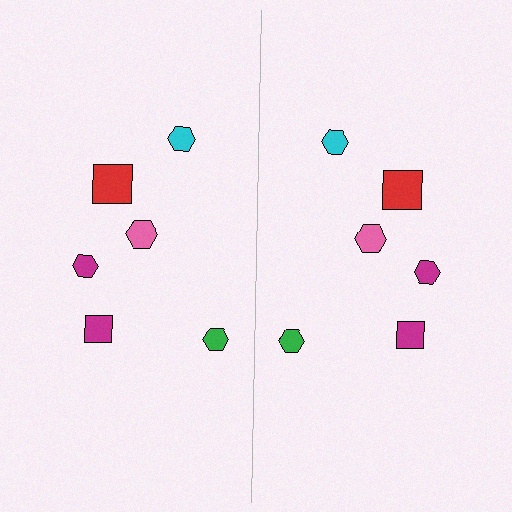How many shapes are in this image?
There are 12 shapes in this image.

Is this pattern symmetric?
Yes, this pattern has bilateral (reflection) symmetry.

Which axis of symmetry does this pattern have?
The pattern has a vertical axis of symmetry running through the center of the image.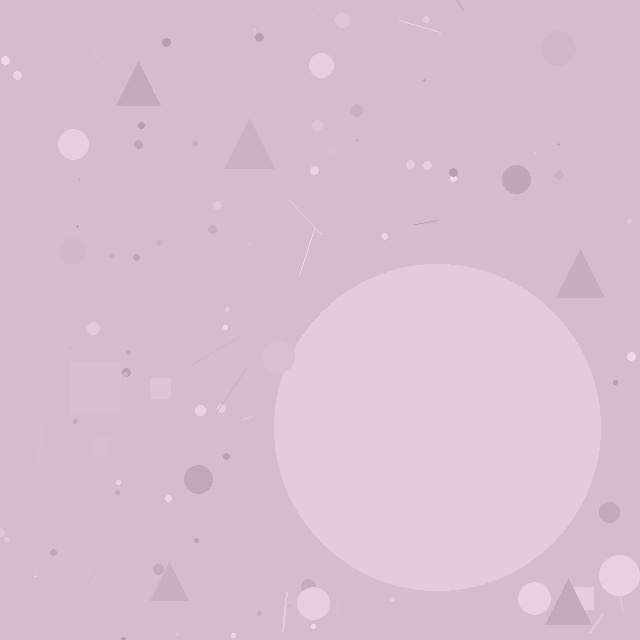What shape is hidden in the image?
A circle is hidden in the image.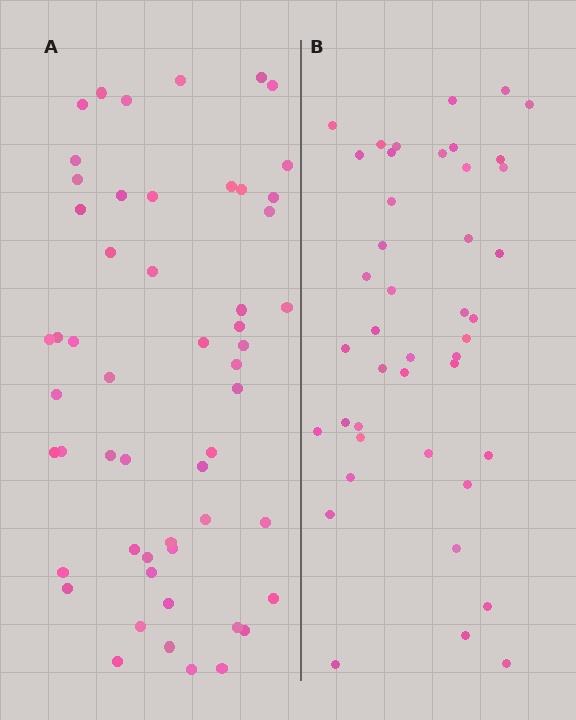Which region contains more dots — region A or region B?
Region A (the left region) has more dots.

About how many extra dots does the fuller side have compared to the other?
Region A has roughly 12 or so more dots than region B.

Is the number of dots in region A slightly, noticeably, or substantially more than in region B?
Region A has noticeably more, but not dramatically so. The ratio is roughly 1.3 to 1.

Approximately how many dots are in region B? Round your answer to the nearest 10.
About 40 dots. (The exact count is 43, which rounds to 40.)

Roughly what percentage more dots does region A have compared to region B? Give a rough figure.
About 25% more.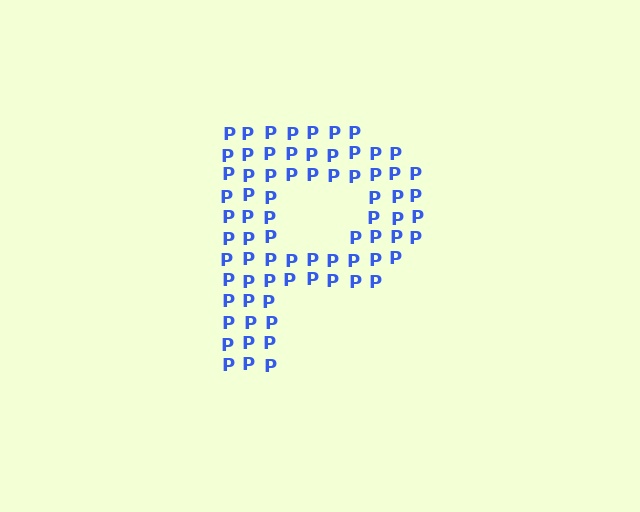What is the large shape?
The large shape is the letter P.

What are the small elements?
The small elements are letter P's.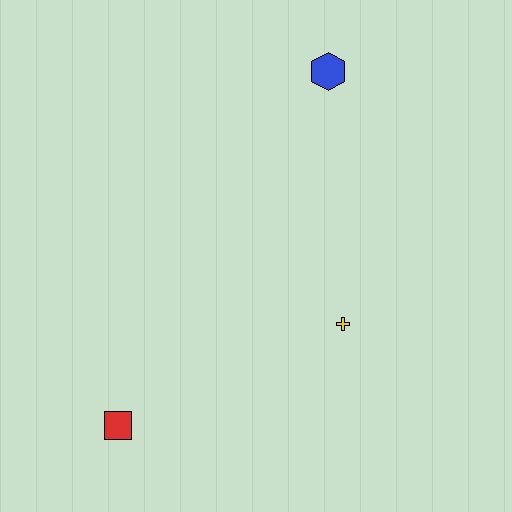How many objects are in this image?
There are 3 objects.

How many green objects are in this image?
There are no green objects.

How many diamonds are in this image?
There are no diamonds.